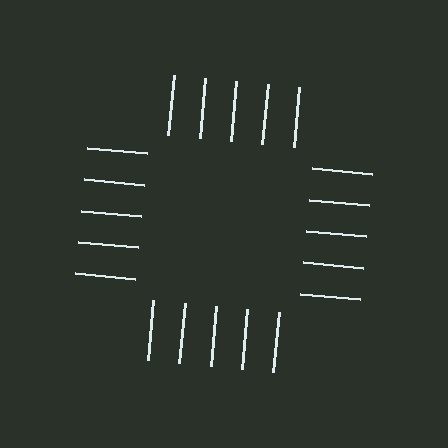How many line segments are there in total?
20 — 5 along each of the 4 edges.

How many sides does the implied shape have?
4 sides — the line-ends trace a square.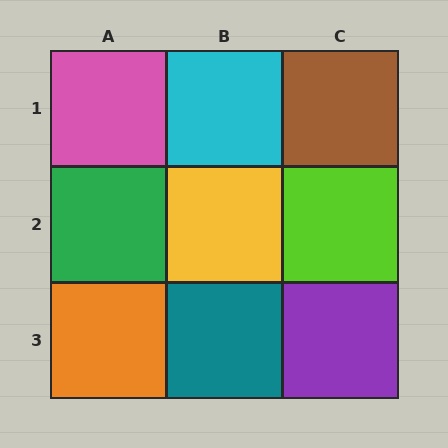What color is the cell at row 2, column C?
Lime.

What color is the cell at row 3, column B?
Teal.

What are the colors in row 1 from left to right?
Pink, cyan, brown.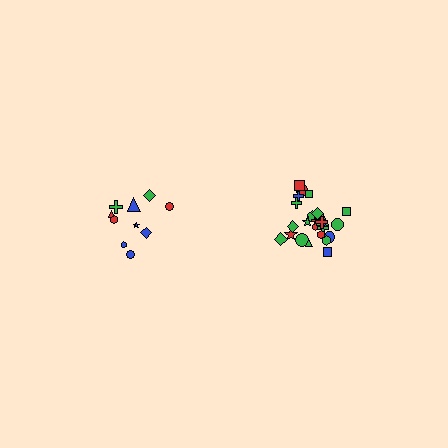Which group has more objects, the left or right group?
The right group.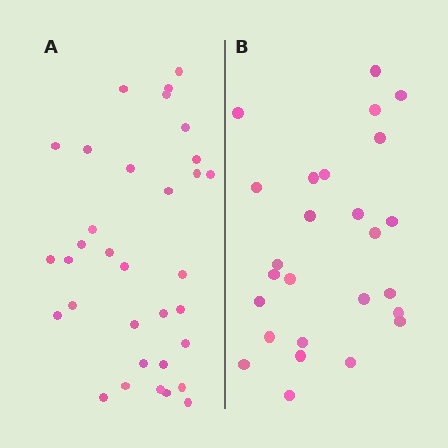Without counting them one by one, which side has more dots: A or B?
Region A (the left region) has more dots.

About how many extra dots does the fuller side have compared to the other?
Region A has roughly 8 or so more dots than region B.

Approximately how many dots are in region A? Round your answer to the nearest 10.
About 30 dots. (The exact count is 33, which rounds to 30.)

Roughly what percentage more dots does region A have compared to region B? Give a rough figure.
About 25% more.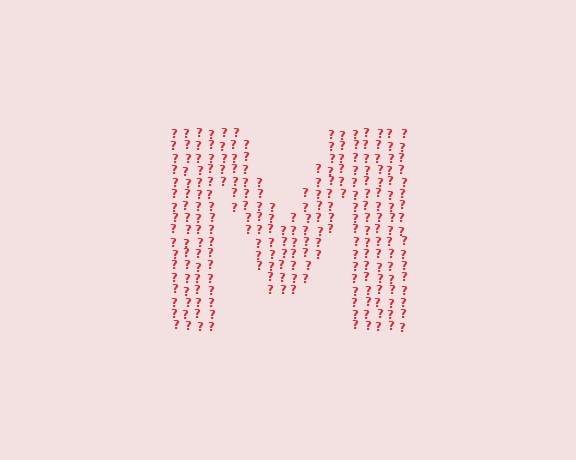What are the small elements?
The small elements are question marks.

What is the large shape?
The large shape is the letter M.